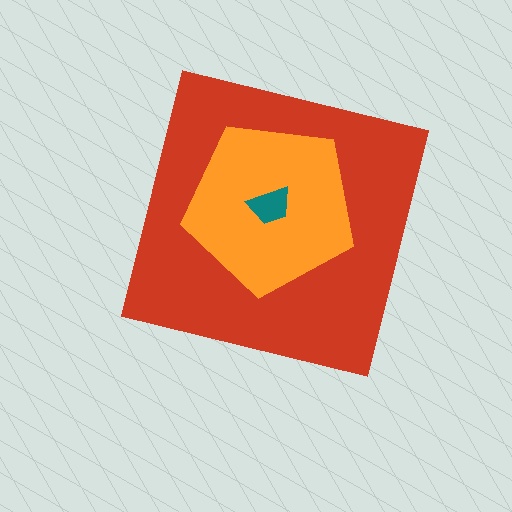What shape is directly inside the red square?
The orange pentagon.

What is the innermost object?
The teal trapezoid.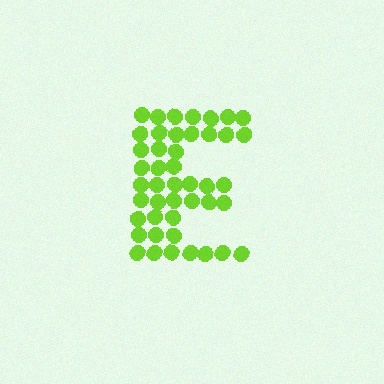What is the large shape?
The large shape is the letter E.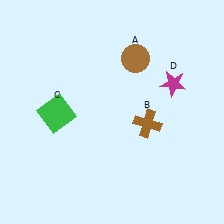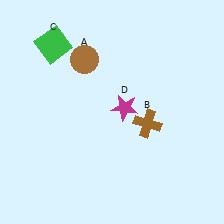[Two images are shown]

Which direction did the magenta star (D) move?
The magenta star (D) moved left.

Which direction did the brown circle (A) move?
The brown circle (A) moved left.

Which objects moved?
The objects that moved are: the brown circle (A), the green square (C), the magenta star (D).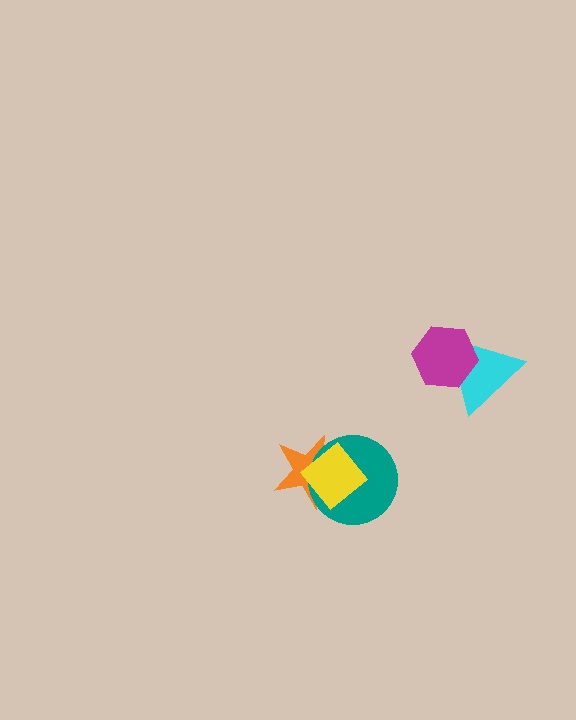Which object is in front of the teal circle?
The yellow diamond is in front of the teal circle.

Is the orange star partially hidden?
Yes, it is partially covered by another shape.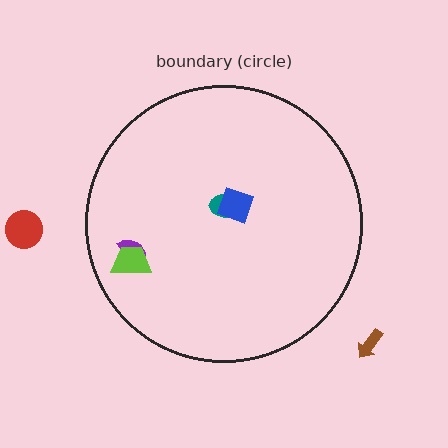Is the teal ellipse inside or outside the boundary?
Inside.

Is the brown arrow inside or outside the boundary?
Outside.